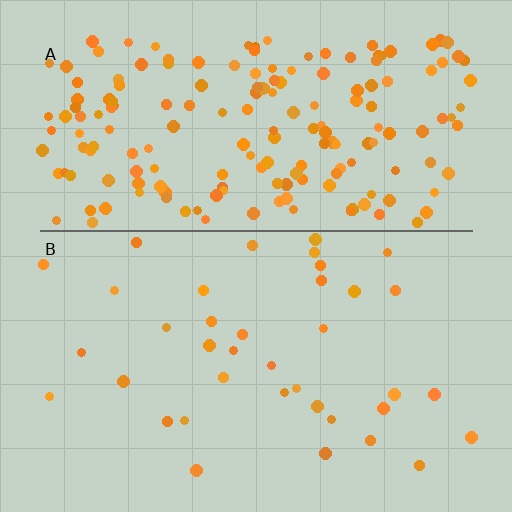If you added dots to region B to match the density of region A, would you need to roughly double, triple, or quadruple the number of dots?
Approximately quadruple.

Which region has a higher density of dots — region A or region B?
A (the top).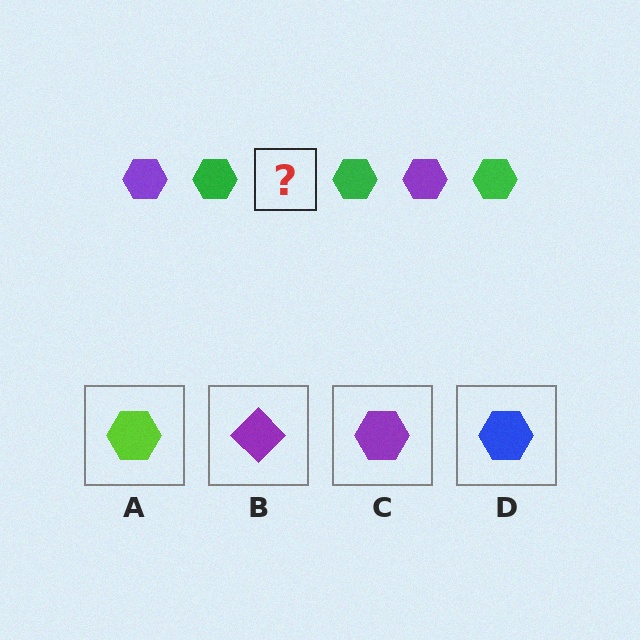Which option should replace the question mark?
Option C.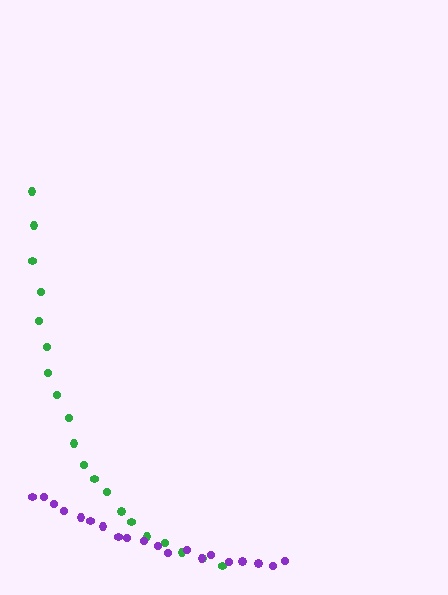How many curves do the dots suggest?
There are 2 distinct paths.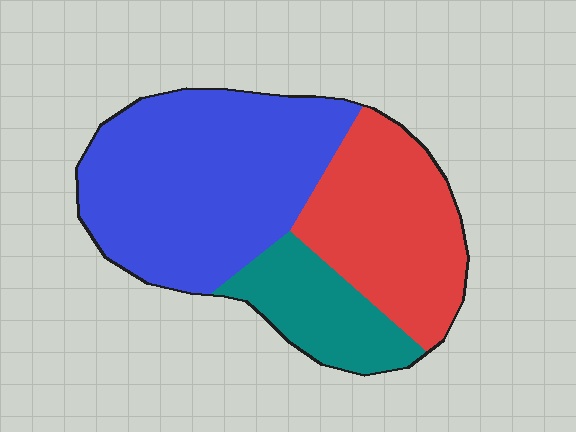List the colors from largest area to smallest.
From largest to smallest: blue, red, teal.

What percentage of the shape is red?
Red covers 32% of the shape.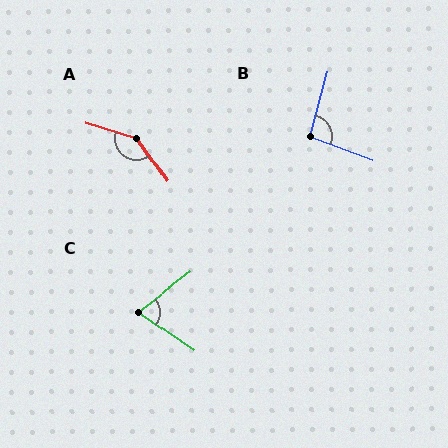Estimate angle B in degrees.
Approximately 95 degrees.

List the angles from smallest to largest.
C (71°), B (95°), A (142°).